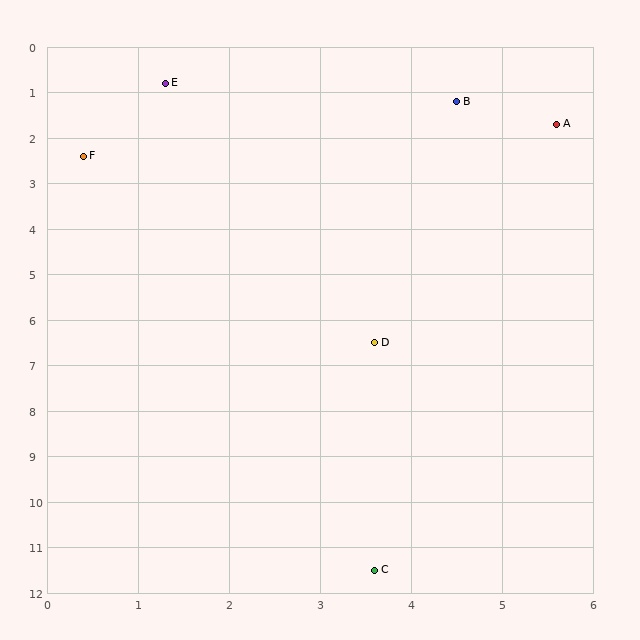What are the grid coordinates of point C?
Point C is at approximately (3.6, 11.5).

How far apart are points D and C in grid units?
Points D and C are about 5.0 grid units apart.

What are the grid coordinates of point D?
Point D is at approximately (3.6, 6.5).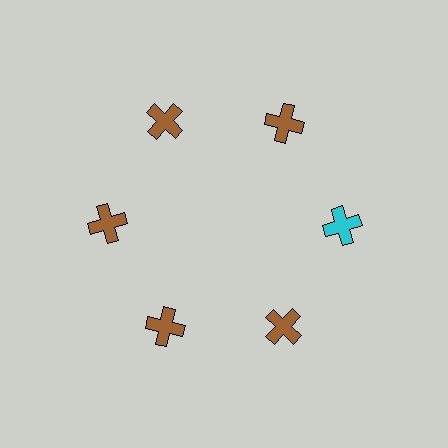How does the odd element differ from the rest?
It has a different color: cyan instead of brown.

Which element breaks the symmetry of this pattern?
The cyan cross at roughly the 3 o'clock position breaks the symmetry. All other shapes are brown crosses.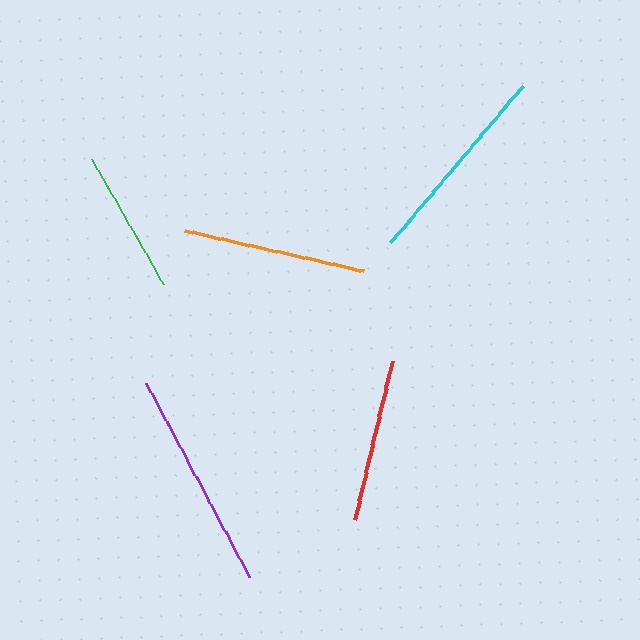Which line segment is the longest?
The purple line is the longest at approximately 219 pixels.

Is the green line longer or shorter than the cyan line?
The cyan line is longer than the green line.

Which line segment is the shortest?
The green line is the shortest at approximately 144 pixels.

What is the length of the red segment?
The red segment is approximately 163 pixels long.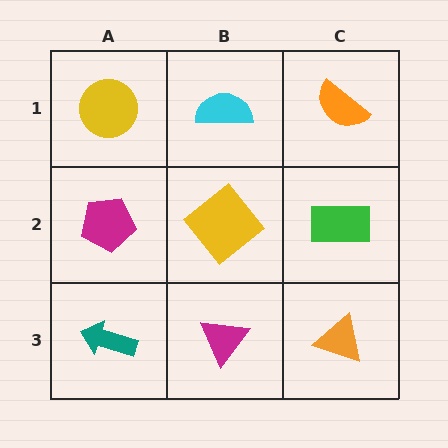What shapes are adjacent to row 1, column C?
A green rectangle (row 2, column C), a cyan semicircle (row 1, column B).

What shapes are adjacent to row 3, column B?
A yellow diamond (row 2, column B), a teal arrow (row 3, column A), an orange triangle (row 3, column C).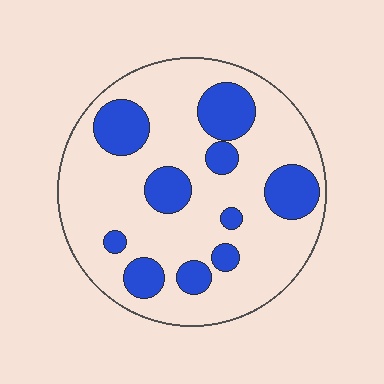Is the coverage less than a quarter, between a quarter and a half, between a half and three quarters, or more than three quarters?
Between a quarter and a half.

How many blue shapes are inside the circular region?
10.